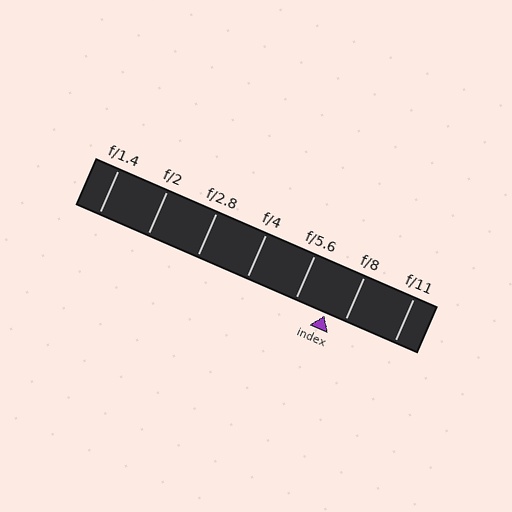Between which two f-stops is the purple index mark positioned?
The index mark is between f/5.6 and f/8.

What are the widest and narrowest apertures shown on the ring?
The widest aperture shown is f/1.4 and the narrowest is f/11.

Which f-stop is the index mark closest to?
The index mark is closest to f/8.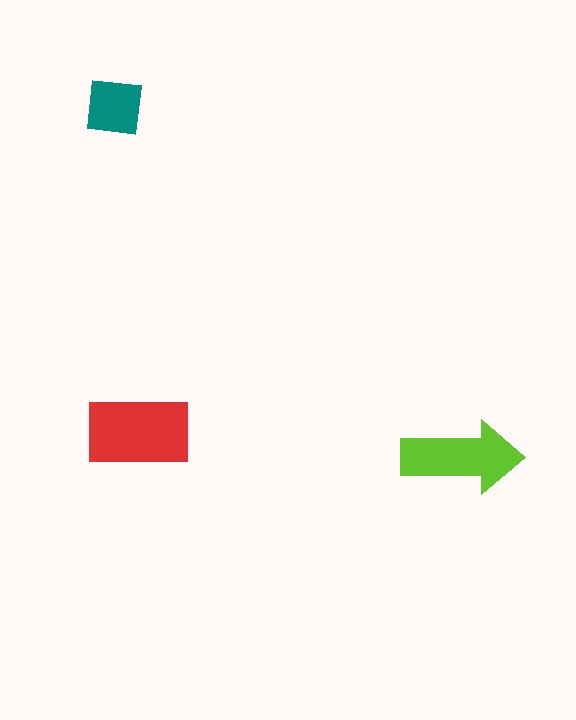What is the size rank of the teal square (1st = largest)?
3rd.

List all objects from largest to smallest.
The red rectangle, the lime arrow, the teal square.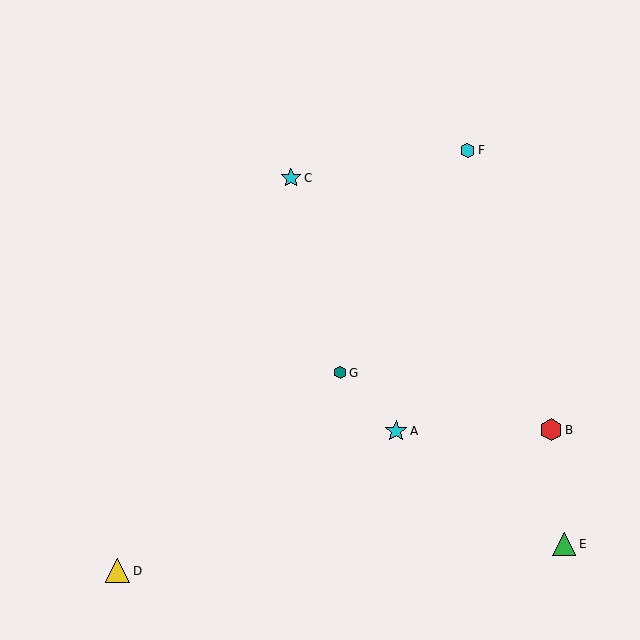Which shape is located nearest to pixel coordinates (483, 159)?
The cyan hexagon (labeled F) at (468, 150) is nearest to that location.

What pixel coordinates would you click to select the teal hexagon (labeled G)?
Click at (340, 373) to select the teal hexagon G.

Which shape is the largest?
The yellow triangle (labeled D) is the largest.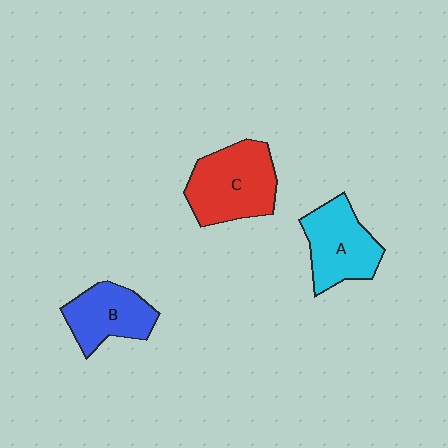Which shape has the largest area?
Shape C (red).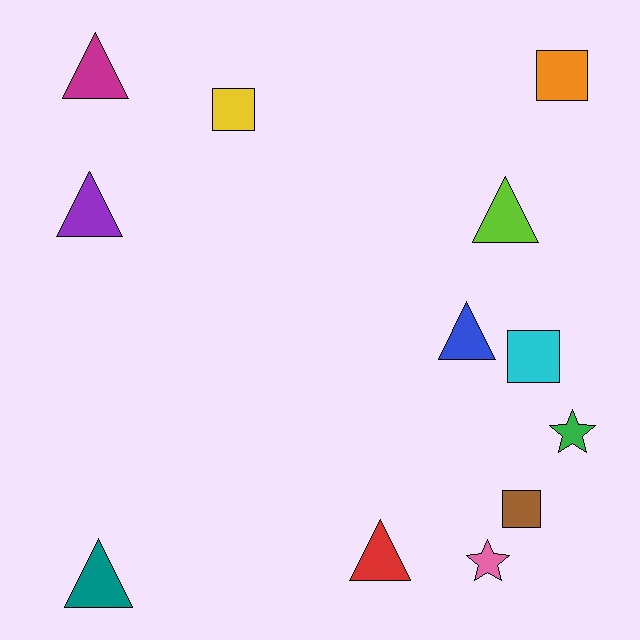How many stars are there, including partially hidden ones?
There are 2 stars.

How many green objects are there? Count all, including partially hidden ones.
There is 1 green object.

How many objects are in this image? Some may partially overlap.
There are 12 objects.